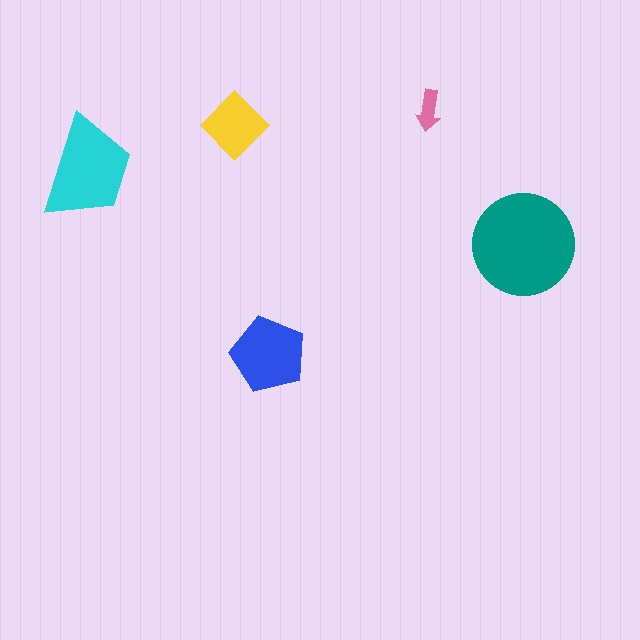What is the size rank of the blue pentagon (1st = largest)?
3rd.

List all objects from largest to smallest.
The teal circle, the cyan trapezoid, the blue pentagon, the yellow diamond, the pink arrow.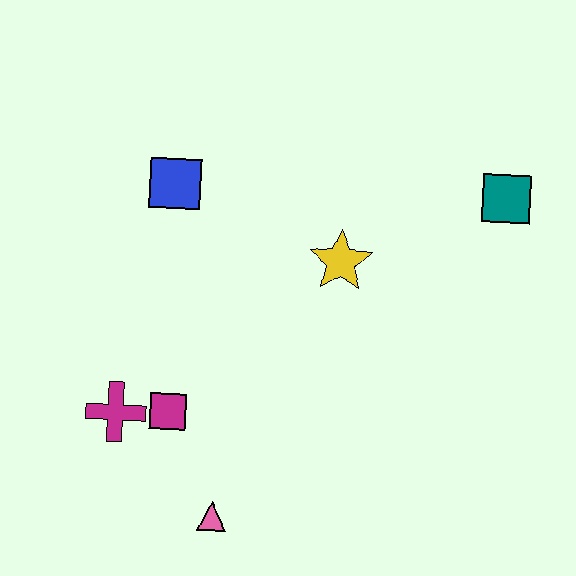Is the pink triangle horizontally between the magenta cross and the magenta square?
No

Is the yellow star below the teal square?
Yes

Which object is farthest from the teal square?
The magenta cross is farthest from the teal square.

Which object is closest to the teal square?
The yellow star is closest to the teal square.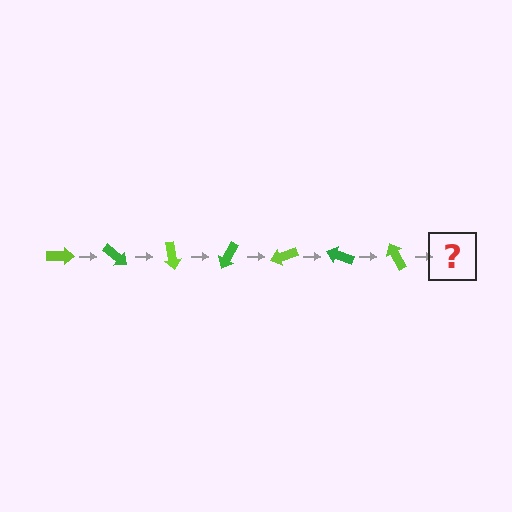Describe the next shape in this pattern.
It should be a green arrow, rotated 280 degrees from the start.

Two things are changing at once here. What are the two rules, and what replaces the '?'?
The two rules are that it rotates 40 degrees each step and the color cycles through lime and green. The '?' should be a green arrow, rotated 280 degrees from the start.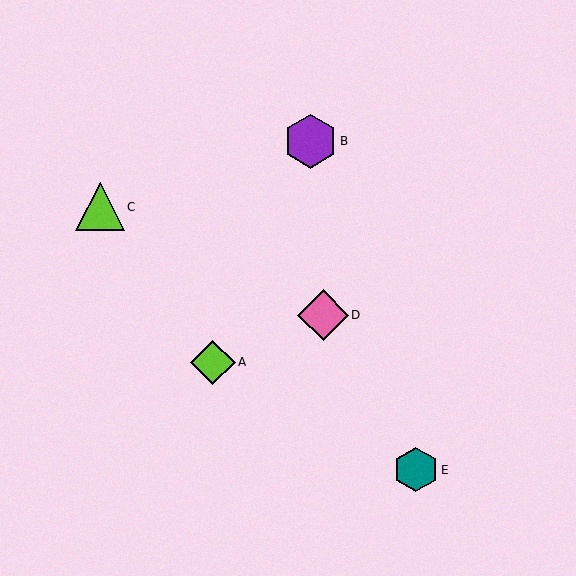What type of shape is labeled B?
Shape B is a purple hexagon.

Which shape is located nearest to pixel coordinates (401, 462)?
The teal hexagon (labeled E) at (416, 470) is nearest to that location.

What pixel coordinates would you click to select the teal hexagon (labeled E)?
Click at (416, 470) to select the teal hexagon E.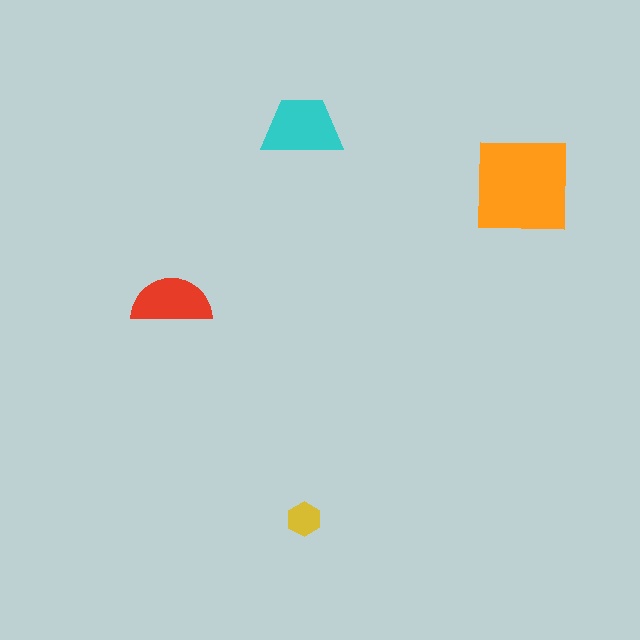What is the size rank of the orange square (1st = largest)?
1st.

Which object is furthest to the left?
The red semicircle is leftmost.